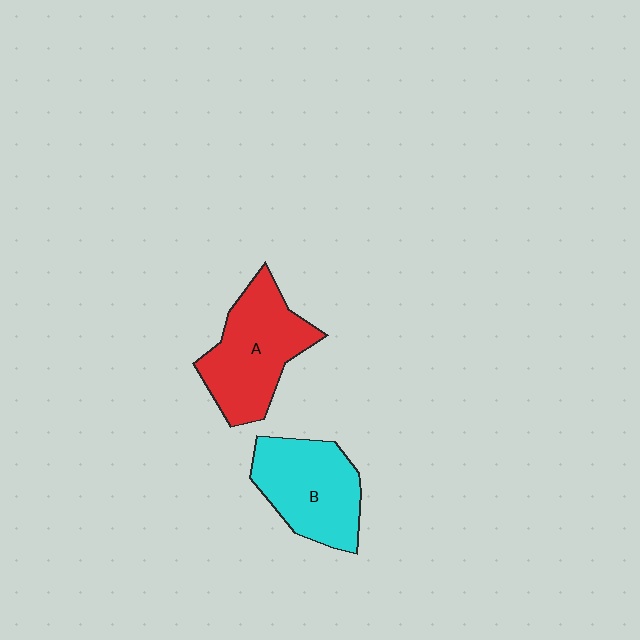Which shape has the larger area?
Shape A (red).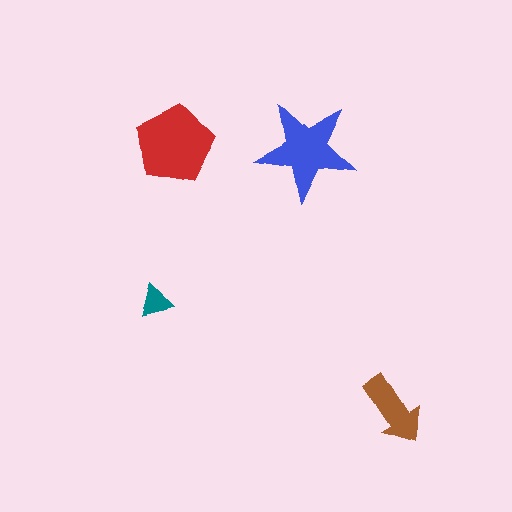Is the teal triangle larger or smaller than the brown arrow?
Smaller.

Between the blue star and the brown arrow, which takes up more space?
The blue star.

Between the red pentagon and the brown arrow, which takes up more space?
The red pentagon.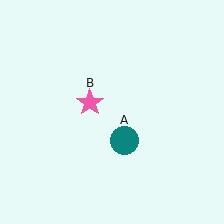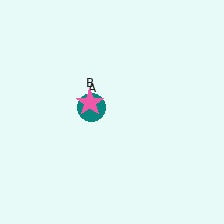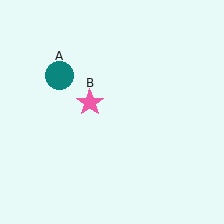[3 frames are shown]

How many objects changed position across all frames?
1 object changed position: teal circle (object A).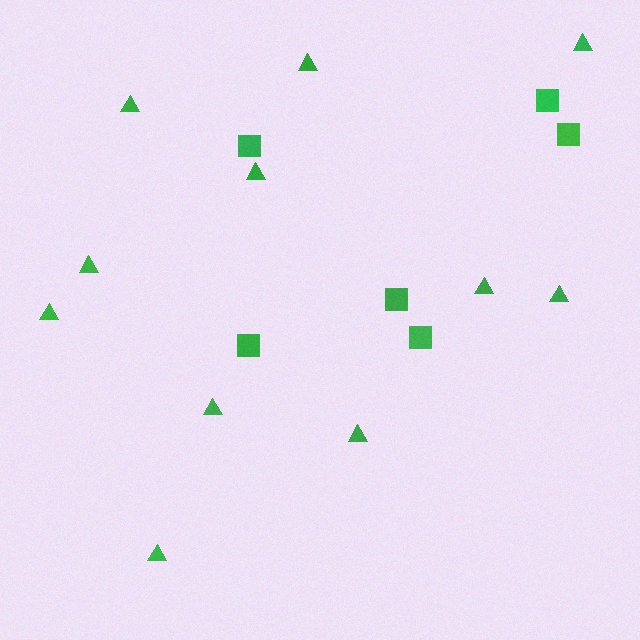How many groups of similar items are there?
There are 2 groups: one group of squares (6) and one group of triangles (11).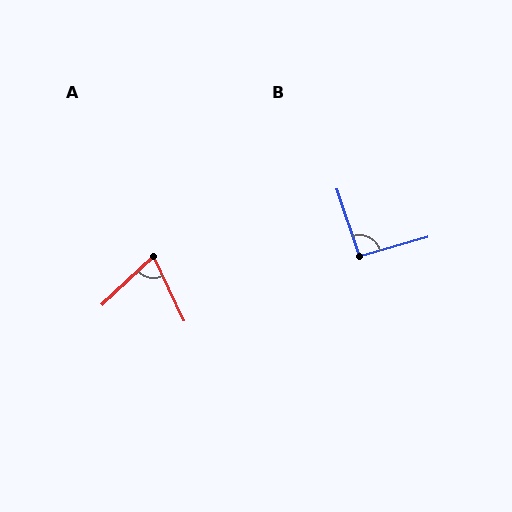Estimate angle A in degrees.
Approximately 72 degrees.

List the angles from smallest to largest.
A (72°), B (93°).